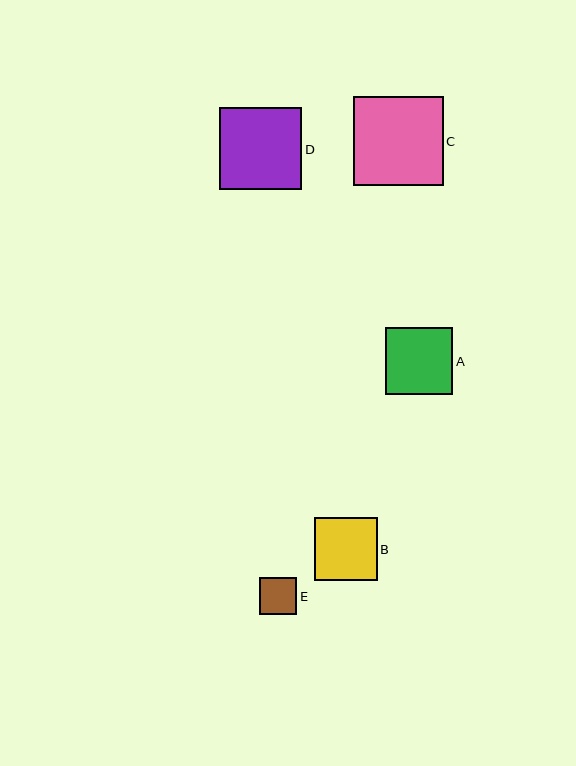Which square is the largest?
Square C is the largest with a size of approximately 90 pixels.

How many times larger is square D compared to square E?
Square D is approximately 2.2 times the size of square E.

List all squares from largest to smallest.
From largest to smallest: C, D, A, B, E.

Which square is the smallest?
Square E is the smallest with a size of approximately 37 pixels.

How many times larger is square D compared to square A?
Square D is approximately 1.2 times the size of square A.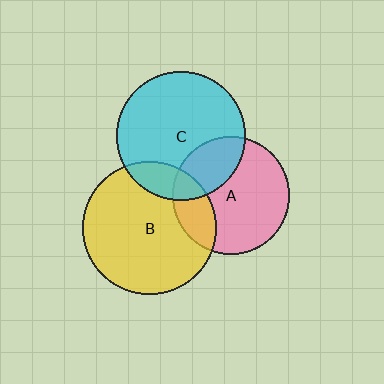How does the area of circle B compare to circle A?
Approximately 1.3 times.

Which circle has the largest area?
Circle B (yellow).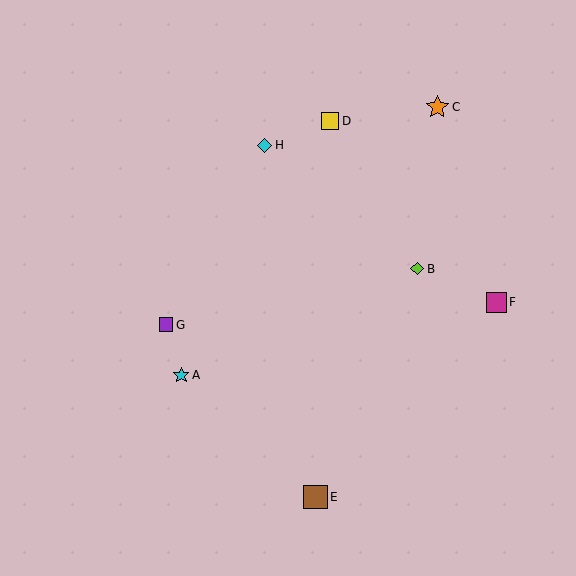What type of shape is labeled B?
Shape B is a lime diamond.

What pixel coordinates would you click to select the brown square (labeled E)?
Click at (315, 497) to select the brown square E.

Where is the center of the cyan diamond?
The center of the cyan diamond is at (264, 145).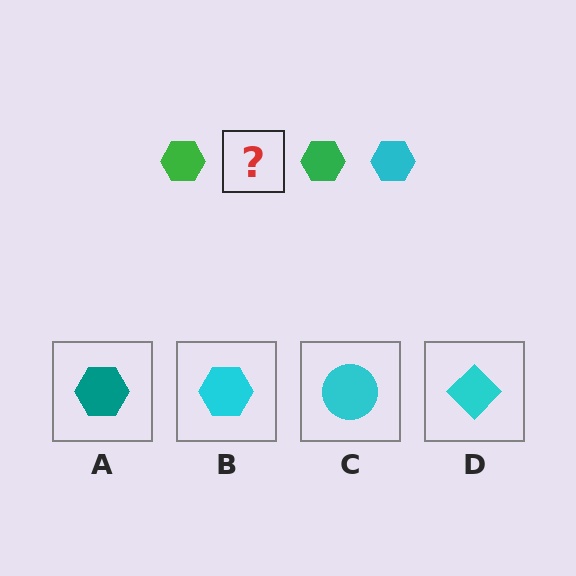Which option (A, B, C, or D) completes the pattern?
B.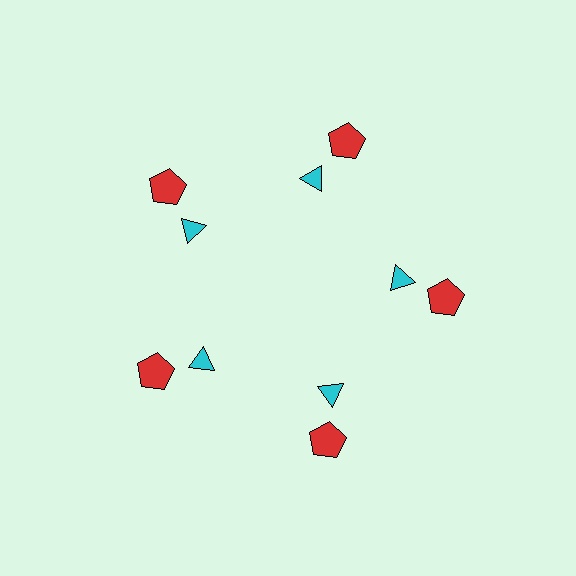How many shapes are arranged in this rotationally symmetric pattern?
There are 10 shapes, arranged in 5 groups of 2.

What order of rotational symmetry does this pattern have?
This pattern has 5-fold rotational symmetry.